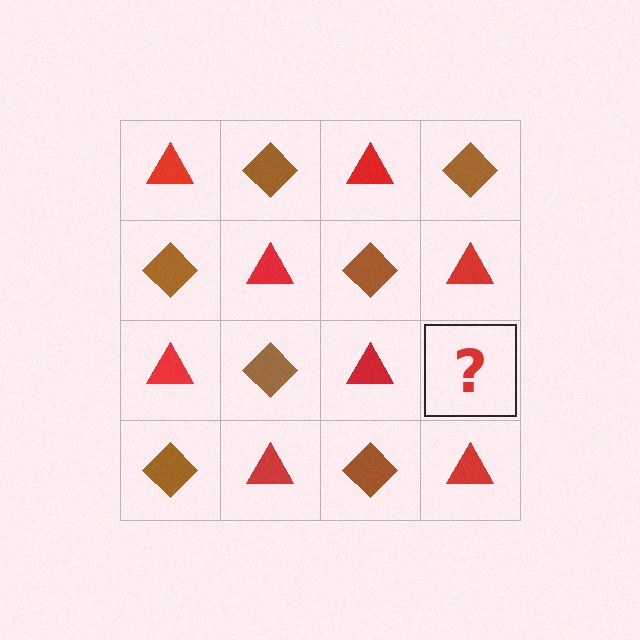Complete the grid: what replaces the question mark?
The question mark should be replaced with a brown diamond.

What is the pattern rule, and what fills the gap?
The rule is that it alternates red triangle and brown diamond in a checkerboard pattern. The gap should be filled with a brown diamond.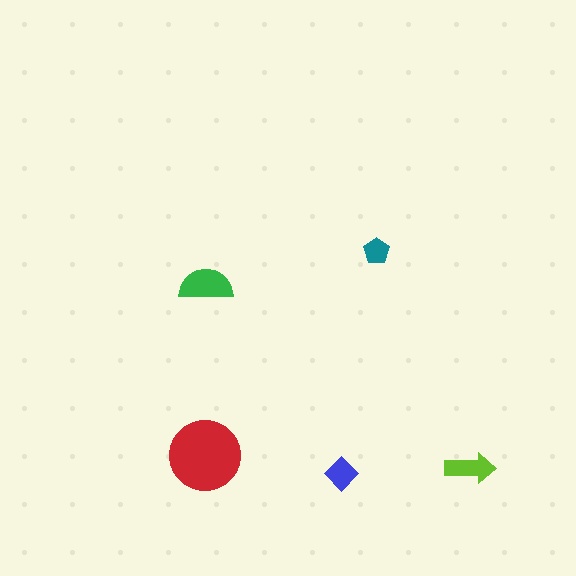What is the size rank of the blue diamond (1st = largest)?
4th.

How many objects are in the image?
There are 5 objects in the image.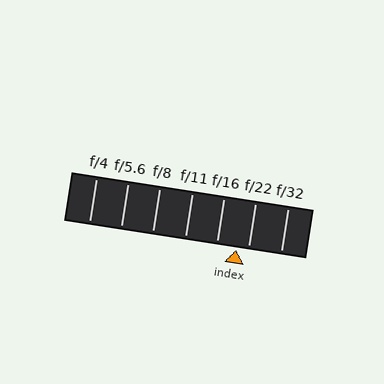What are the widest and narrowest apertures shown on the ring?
The widest aperture shown is f/4 and the narrowest is f/32.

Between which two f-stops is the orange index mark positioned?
The index mark is between f/16 and f/22.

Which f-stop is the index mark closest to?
The index mark is closest to f/22.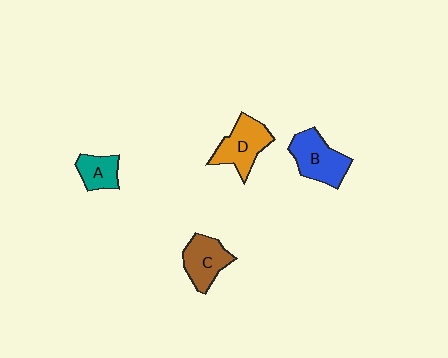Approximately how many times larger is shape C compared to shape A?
Approximately 1.5 times.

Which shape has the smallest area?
Shape A (teal).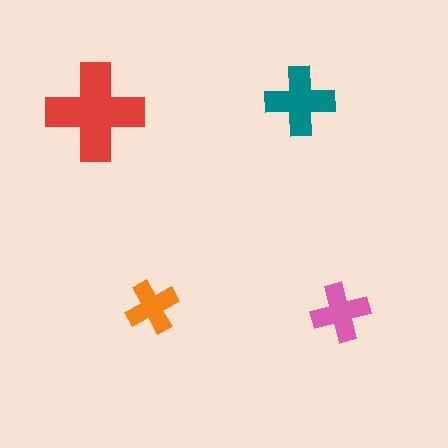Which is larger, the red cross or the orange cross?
The red one.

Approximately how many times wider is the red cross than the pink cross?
About 1.5 times wider.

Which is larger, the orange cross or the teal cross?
The teal one.